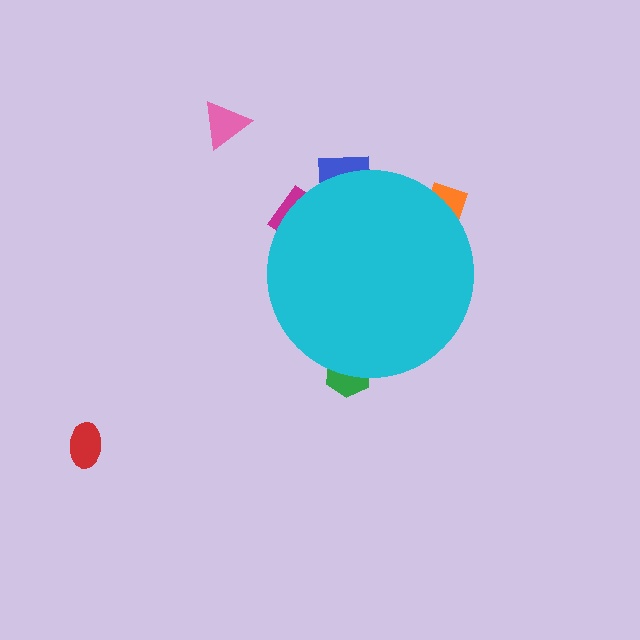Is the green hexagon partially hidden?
Yes, the green hexagon is partially hidden behind the cyan circle.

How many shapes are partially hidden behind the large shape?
4 shapes are partially hidden.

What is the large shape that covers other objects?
A cyan circle.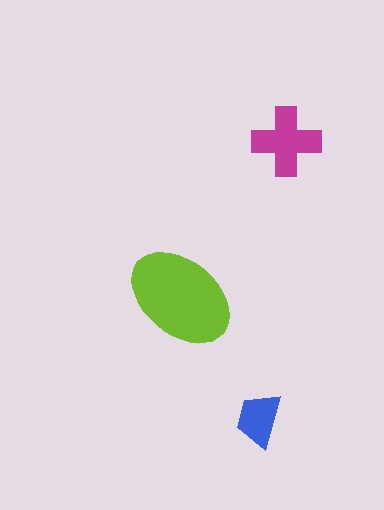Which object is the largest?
The lime ellipse.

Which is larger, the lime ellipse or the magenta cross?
The lime ellipse.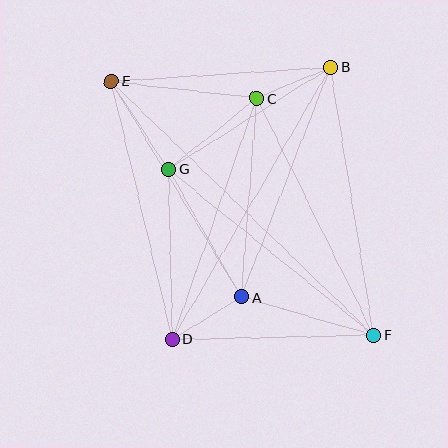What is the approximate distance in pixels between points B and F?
The distance between B and F is approximately 271 pixels.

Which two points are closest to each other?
Points B and C are closest to each other.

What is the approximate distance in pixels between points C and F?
The distance between C and F is approximately 264 pixels.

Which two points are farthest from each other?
Points E and F are farthest from each other.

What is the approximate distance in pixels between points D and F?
The distance between D and F is approximately 202 pixels.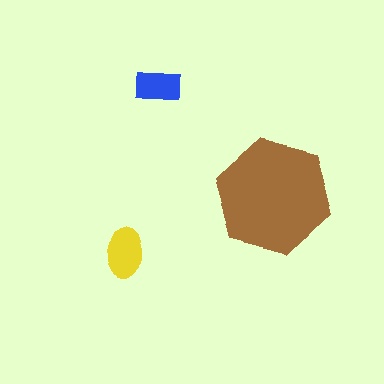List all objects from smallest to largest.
The blue rectangle, the yellow ellipse, the brown hexagon.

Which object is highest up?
The blue rectangle is topmost.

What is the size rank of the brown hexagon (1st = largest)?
1st.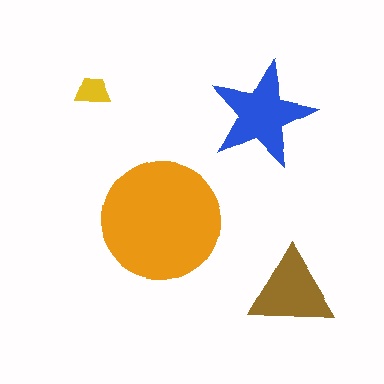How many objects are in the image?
There are 4 objects in the image.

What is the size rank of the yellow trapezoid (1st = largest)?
4th.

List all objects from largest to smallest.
The orange circle, the blue star, the brown triangle, the yellow trapezoid.